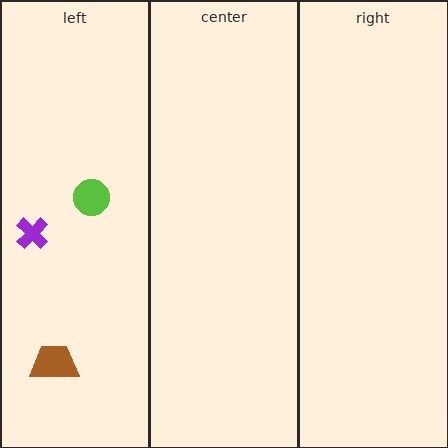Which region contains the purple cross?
The left region.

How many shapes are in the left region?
3.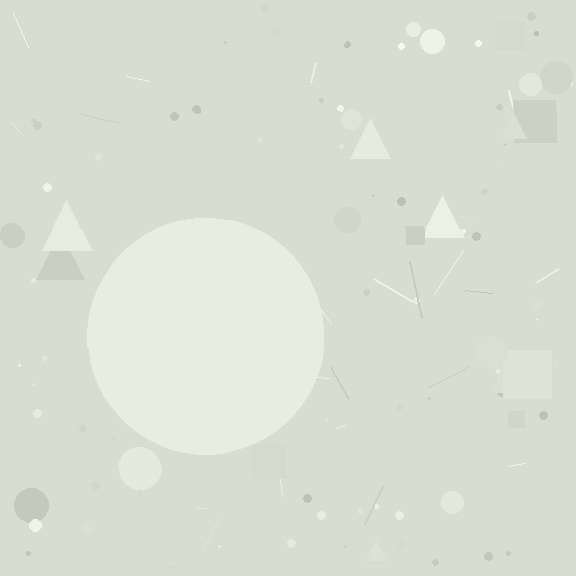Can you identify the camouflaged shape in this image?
The camouflaged shape is a circle.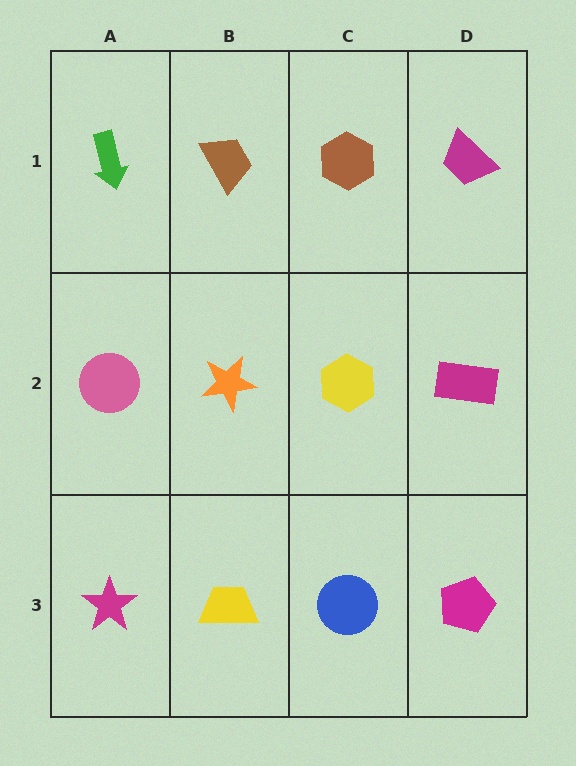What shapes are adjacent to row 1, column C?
A yellow hexagon (row 2, column C), a brown trapezoid (row 1, column B), a magenta trapezoid (row 1, column D).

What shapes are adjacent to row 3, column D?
A magenta rectangle (row 2, column D), a blue circle (row 3, column C).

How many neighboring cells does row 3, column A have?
2.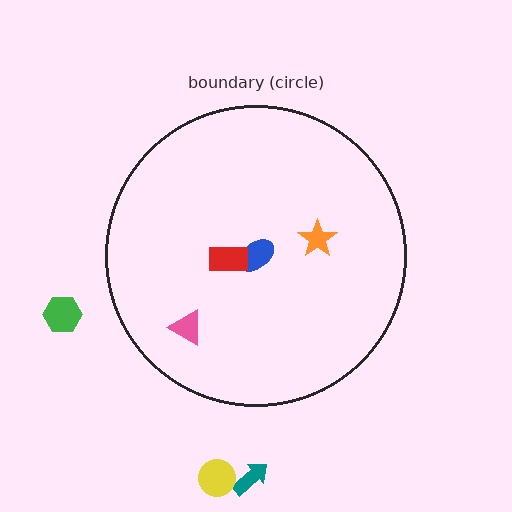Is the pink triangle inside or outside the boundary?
Inside.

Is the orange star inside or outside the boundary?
Inside.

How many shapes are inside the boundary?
4 inside, 3 outside.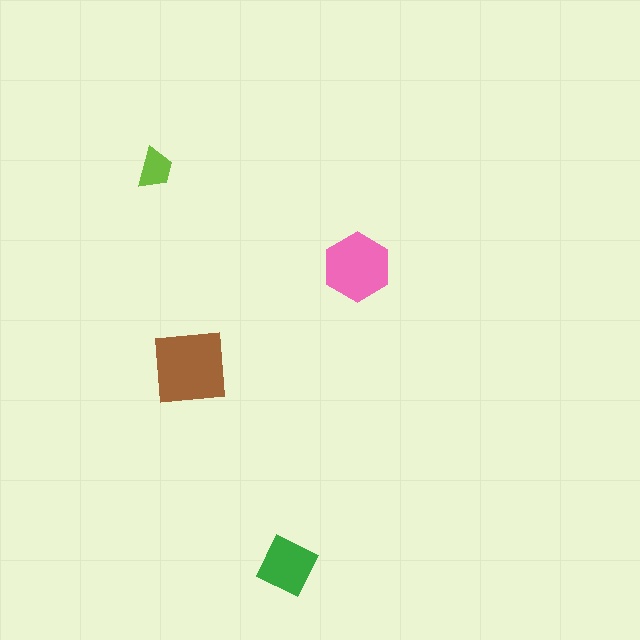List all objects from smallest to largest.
The lime trapezoid, the green square, the pink hexagon, the brown square.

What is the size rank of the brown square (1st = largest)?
1st.